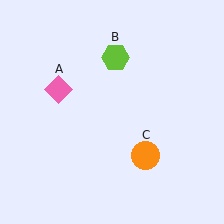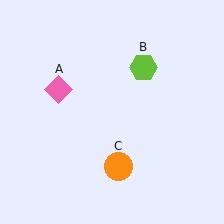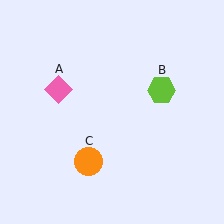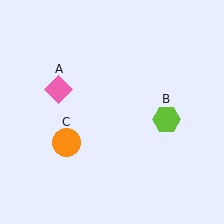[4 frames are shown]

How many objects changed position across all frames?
2 objects changed position: lime hexagon (object B), orange circle (object C).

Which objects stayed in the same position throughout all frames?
Pink diamond (object A) remained stationary.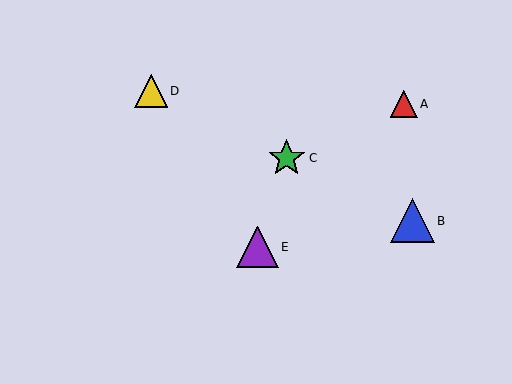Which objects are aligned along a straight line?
Objects B, C, D are aligned along a straight line.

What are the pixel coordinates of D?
Object D is at (151, 91).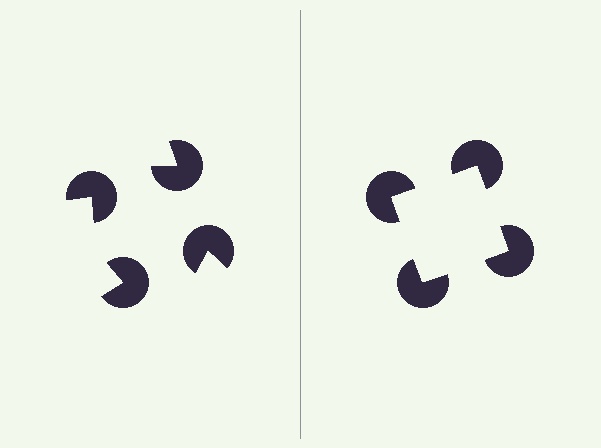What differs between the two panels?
The pac-man discs are positioned identically on both sides; only the wedge orientations differ. On the right they align to a square; on the left they are misaligned.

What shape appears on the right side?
An illusory square.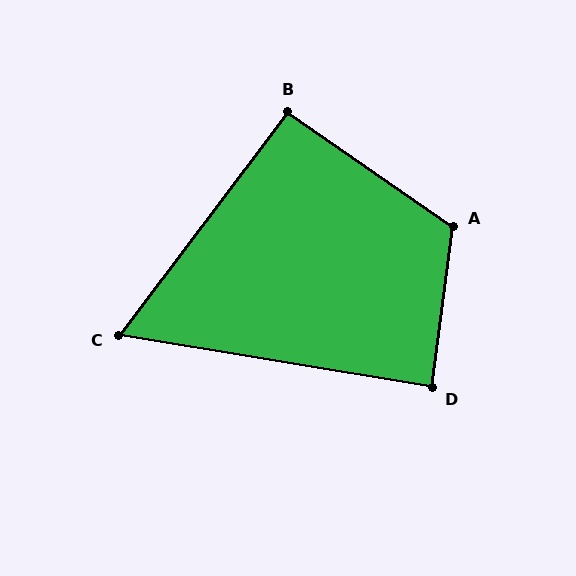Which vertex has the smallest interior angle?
C, at approximately 62 degrees.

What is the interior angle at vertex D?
Approximately 88 degrees (approximately right).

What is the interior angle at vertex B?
Approximately 92 degrees (approximately right).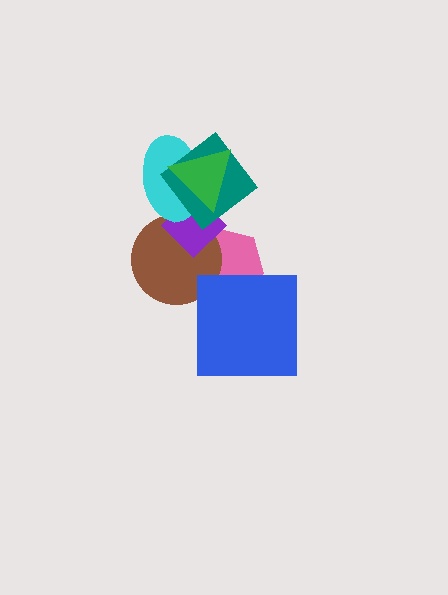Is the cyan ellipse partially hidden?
Yes, it is partially covered by another shape.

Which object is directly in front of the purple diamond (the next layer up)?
The cyan ellipse is directly in front of the purple diamond.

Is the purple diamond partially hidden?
Yes, it is partially covered by another shape.